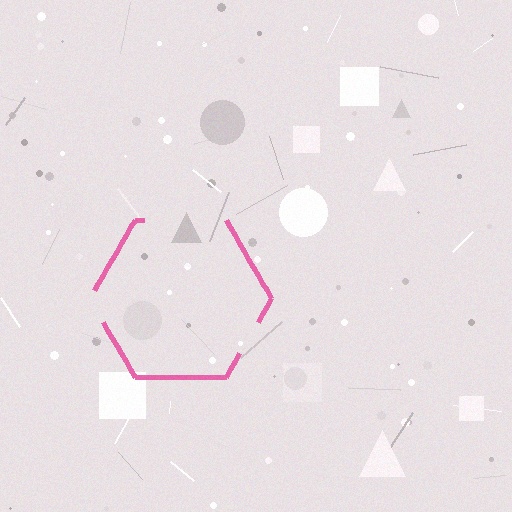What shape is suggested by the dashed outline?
The dashed outline suggests a hexagon.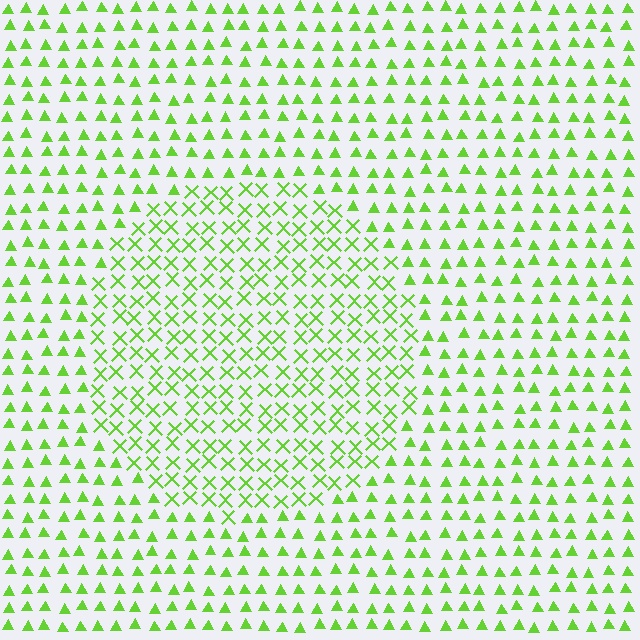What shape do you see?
I see a circle.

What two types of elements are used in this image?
The image uses X marks inside the circle region and triangles outside it.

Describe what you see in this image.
The image is filled with small lime elements arranged in a uniform grid. A circle-shaped region contains X marks, while the surrounding area contains triangles. The boundary is defined purely by the change in element shape.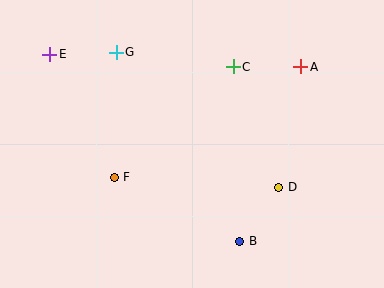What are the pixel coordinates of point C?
Point C is at (233, 67).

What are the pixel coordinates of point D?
Point D is at (279, 187).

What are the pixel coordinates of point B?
Point B is at (240, 241).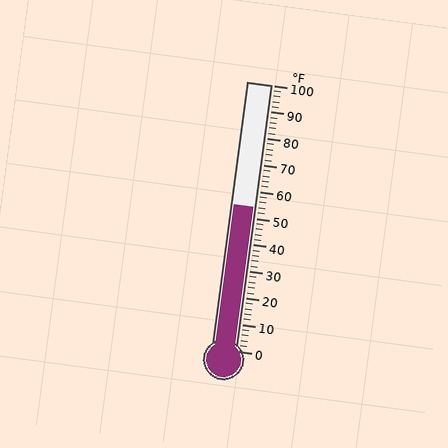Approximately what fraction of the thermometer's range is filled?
The thermometer is filled to approximately 55% of its range.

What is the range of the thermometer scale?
The thermometer scale ranges from 0°F to 100°F.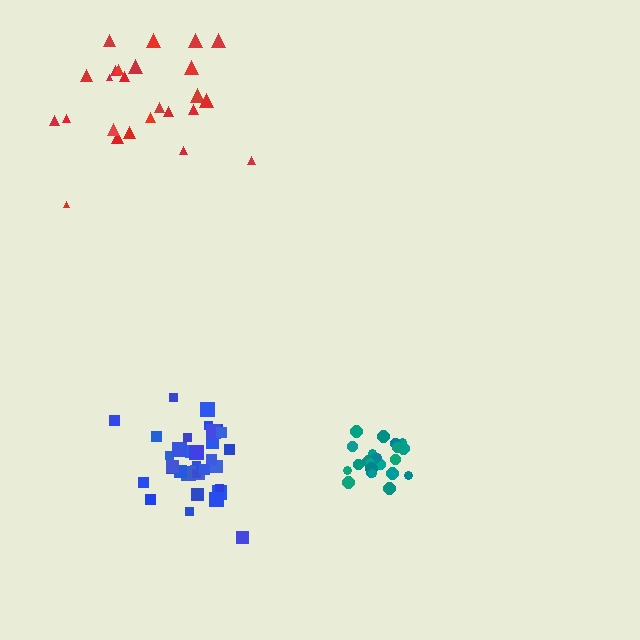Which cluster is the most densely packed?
Teal.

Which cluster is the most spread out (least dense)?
Red.